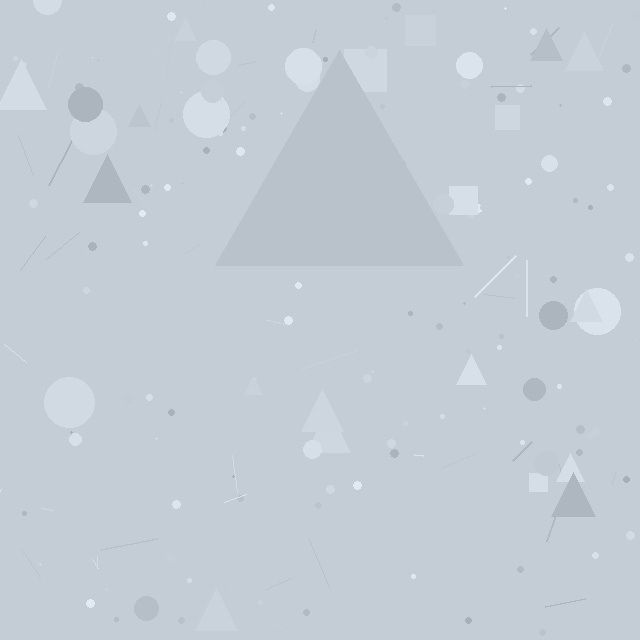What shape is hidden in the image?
A triangle is hidden in the image.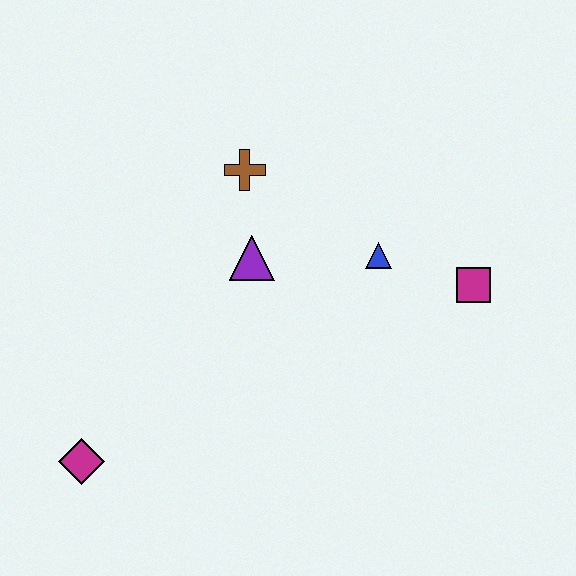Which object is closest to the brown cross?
The purple triangle is closest to the brown cross.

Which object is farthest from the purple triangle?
The magenta diamond is farthest from the purple triangle.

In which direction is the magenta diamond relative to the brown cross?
The magenta diamond is below the brown cross.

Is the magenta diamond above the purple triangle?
No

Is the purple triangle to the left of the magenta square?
Yes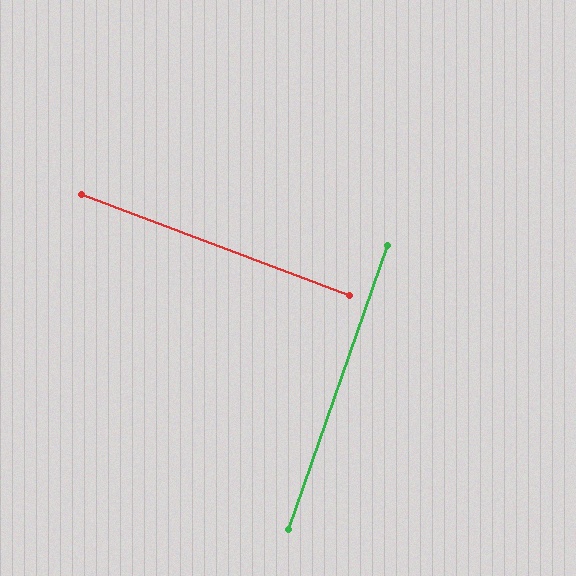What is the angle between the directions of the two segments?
Approximately 89 degrees.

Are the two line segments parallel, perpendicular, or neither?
Perpendicular — they meet at approximately 89°.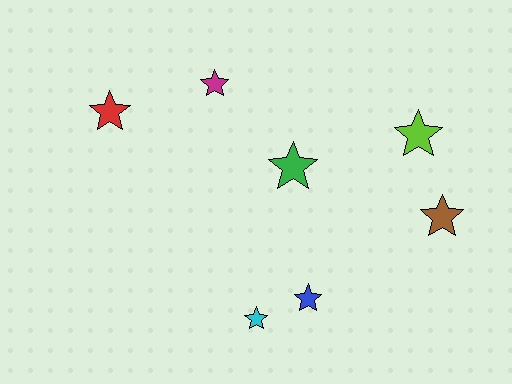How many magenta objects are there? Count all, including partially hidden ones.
There is 1 magenta object.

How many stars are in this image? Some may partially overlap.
There are 7 stars.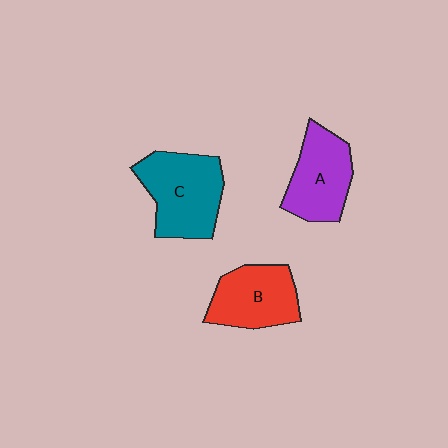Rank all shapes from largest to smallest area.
From largest to smallest: C (teal), A (purple), B (red).